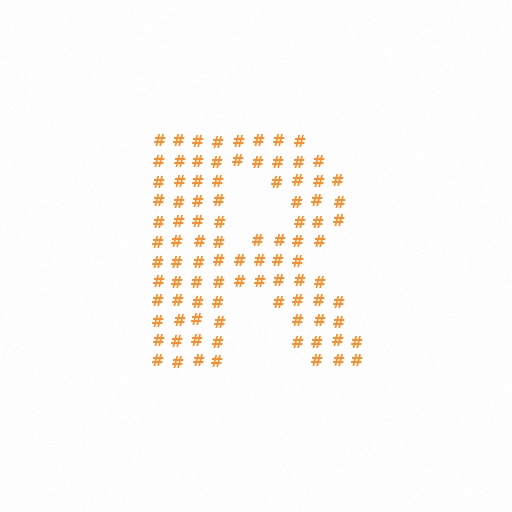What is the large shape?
The large shape is the letter R.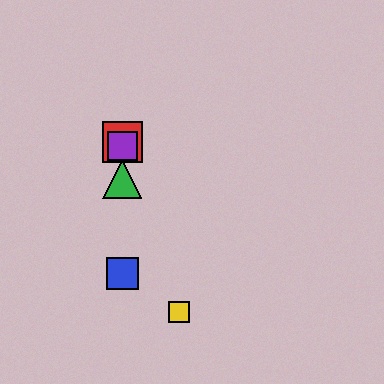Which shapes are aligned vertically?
The red square, the blue square, the green triangle, the purple square are aligned vertically.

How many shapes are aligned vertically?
4 shapes (the red square, the blue square, the green triangle, the purple square) are aligned vertically.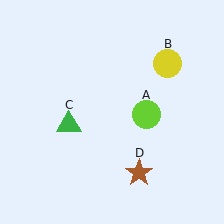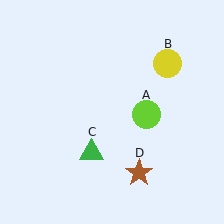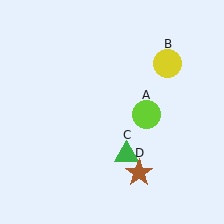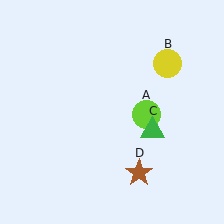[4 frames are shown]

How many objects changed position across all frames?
1 object changed position: green triangle (object C).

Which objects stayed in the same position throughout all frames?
Lime circle (object A) and yellow circle (object B) and brown star (object D) remained stationary.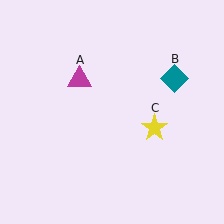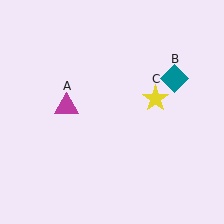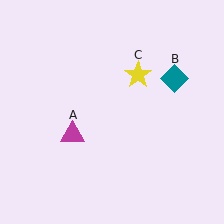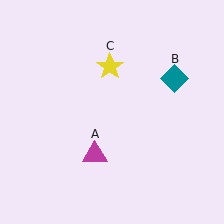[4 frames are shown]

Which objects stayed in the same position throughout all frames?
Teal diamond (object B) remained stationary.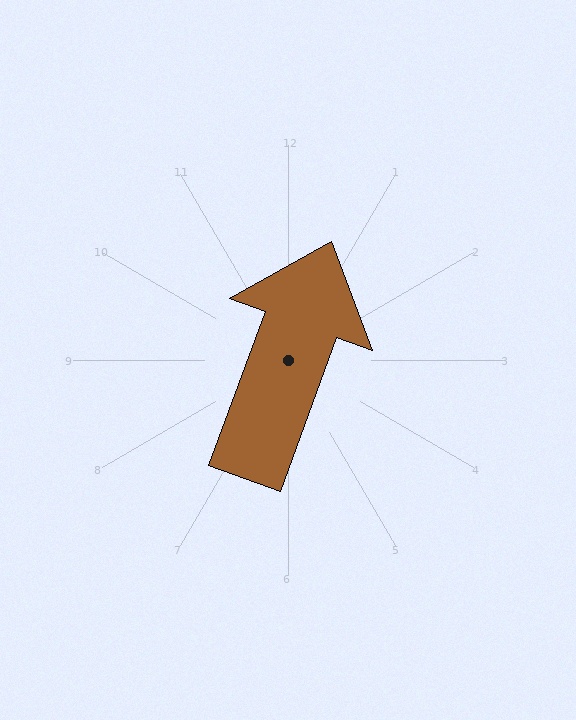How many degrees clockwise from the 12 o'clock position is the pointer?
Approximately 20 degrees.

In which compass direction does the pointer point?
North.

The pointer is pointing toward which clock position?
Roughly 1 o'clock.